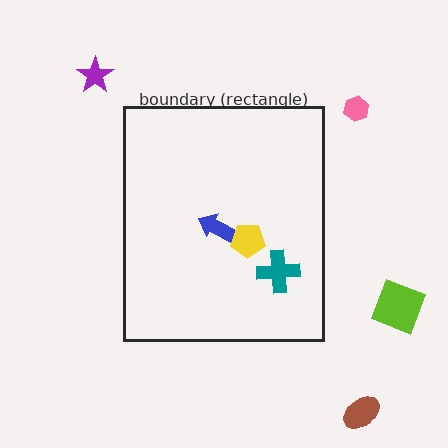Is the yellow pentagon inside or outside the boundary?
Inside.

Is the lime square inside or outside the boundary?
Outside.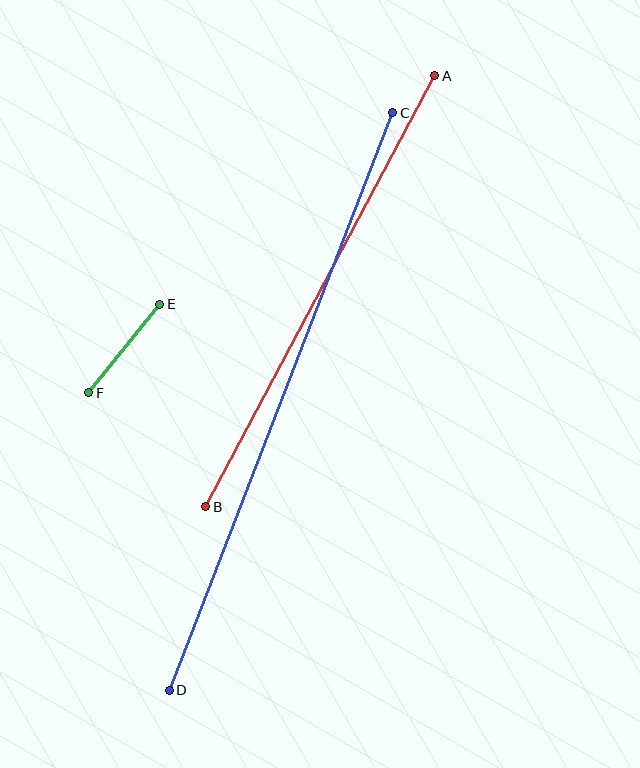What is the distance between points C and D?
The distance is approximately 619 pixels.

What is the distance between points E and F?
The distance is approximately 114 pixels.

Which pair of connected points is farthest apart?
Points C and D are farthest apart.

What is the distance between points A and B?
The distance is approximately 488 pixels.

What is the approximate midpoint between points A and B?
The midpoint is at approximately (320, 291) pixels.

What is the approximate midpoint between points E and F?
The midpoint is at approximately (124, 349) pixels.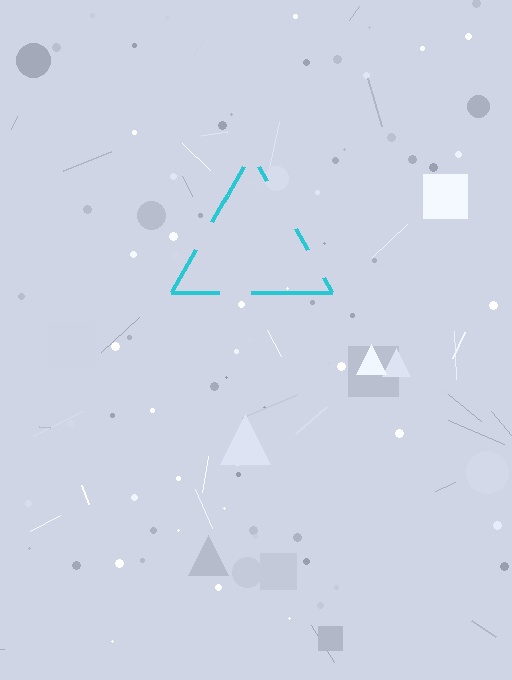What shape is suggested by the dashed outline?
The dashed outline suggests a triangle.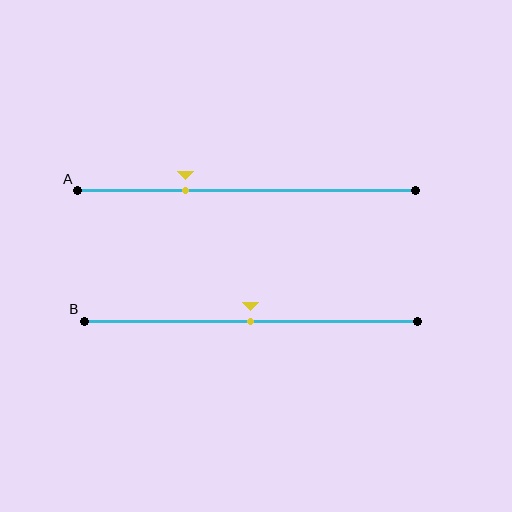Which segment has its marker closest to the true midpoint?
Segment B has its marker closest to the true midpoint.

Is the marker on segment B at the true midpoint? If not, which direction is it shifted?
Yes, the marker on segment B is at the true midpoint.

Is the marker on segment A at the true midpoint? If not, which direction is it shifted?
No, the marker on segment A is shifted to the left by about 18% of the segment length.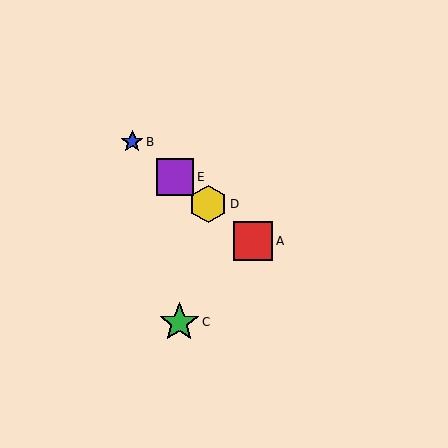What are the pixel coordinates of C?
Object C is at (179, 323).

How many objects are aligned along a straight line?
4 objects (A, B, D, E) are aligned along a straight line.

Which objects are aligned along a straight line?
Objects A, B, D, E are aligned along a straight line.